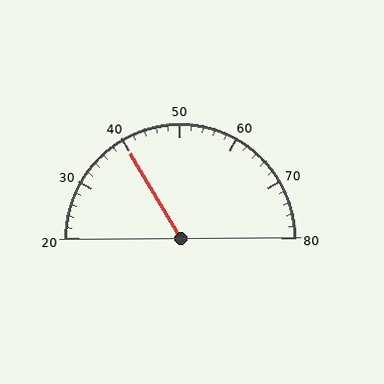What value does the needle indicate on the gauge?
The needle indicates approximately 40.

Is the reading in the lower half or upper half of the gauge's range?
The reading is in the lower half of the range (20 to 80).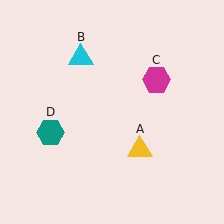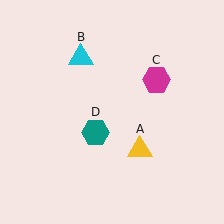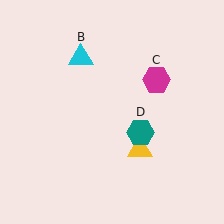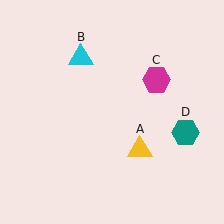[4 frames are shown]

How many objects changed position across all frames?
1 object changed position: teal hexagon (object D).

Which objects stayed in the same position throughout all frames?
Yellow triangle (object A) and cyan triangle (object B) and magenta hexagon (object C) remained stationary.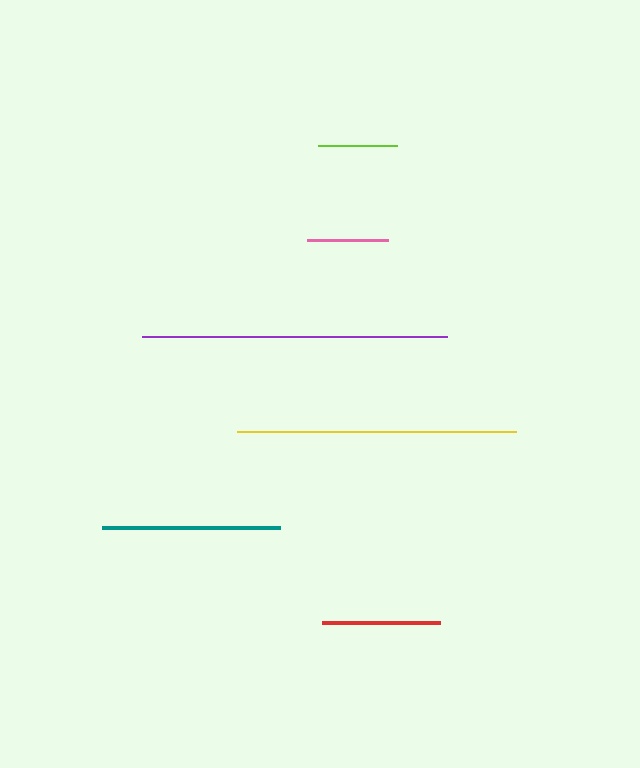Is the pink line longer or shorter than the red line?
The red line is longer than the pink line.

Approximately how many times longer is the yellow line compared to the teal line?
The yellow line is approximately 1.6 times the length of the teal line.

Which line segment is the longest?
The purple line is the longest at approximately 305 pixels.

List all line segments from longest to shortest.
From longest to shortest: purple, yellow, teal, red, pink, lime.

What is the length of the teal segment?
The teal segment is approximately 178 pixels long.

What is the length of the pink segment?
The pink segment is approximately 81 pixels long.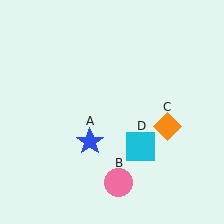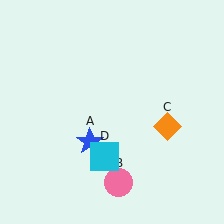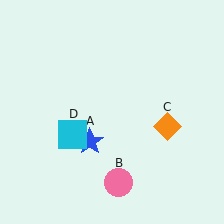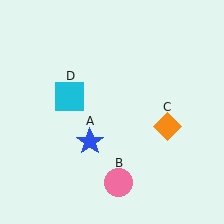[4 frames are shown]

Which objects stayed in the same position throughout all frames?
Blue star (object A) and pink circle (object B) and orange diamond (object C) remained stationary.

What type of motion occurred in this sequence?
The cyan square (object D) rotated clockwise around the center of the scene.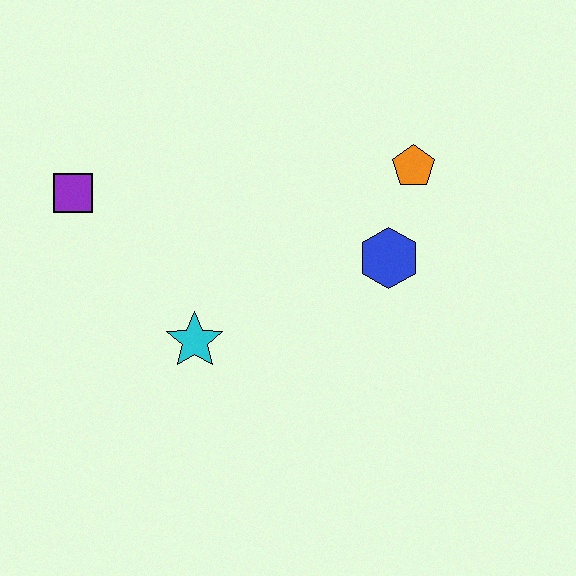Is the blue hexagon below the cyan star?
No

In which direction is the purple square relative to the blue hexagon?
The purple square is to the left of the blue hexagon.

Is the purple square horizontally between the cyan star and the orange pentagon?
No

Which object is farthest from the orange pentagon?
The purple square is farthest from the orange pentagon.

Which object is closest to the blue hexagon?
The orange pentagon is closest to the blue hexagon.